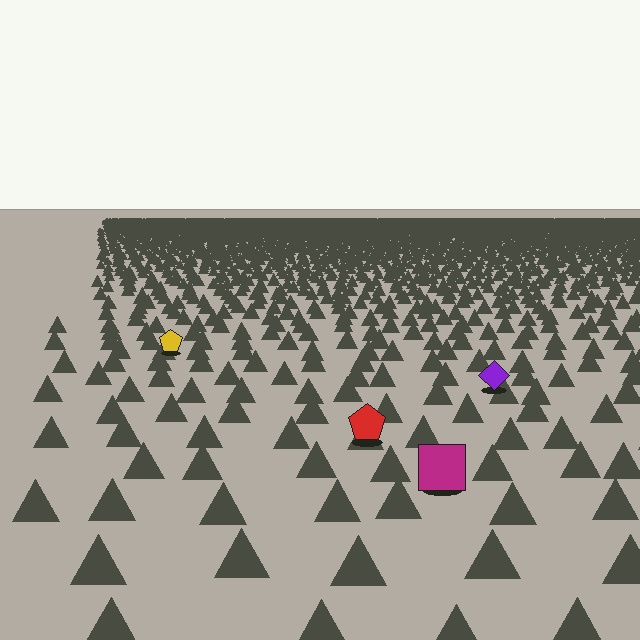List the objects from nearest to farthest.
From nearest to farthest: the magenta square, the red pentagon, the purple diamond, the yellow pentagon.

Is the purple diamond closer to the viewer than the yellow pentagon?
Yes. The purple diamond is closer — you can tell from the texture gradient: the ground texture is coarser near it.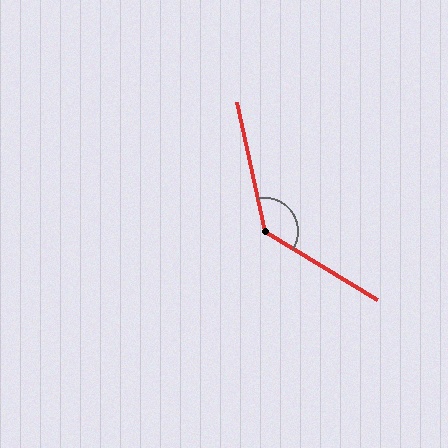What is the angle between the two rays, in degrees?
Approximately 133 degrees.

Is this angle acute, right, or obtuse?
It is obtuse.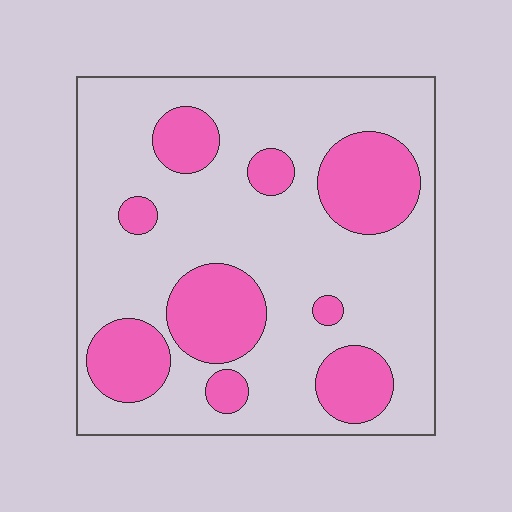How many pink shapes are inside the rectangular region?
9.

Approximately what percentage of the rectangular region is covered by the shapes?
Approximately 30%.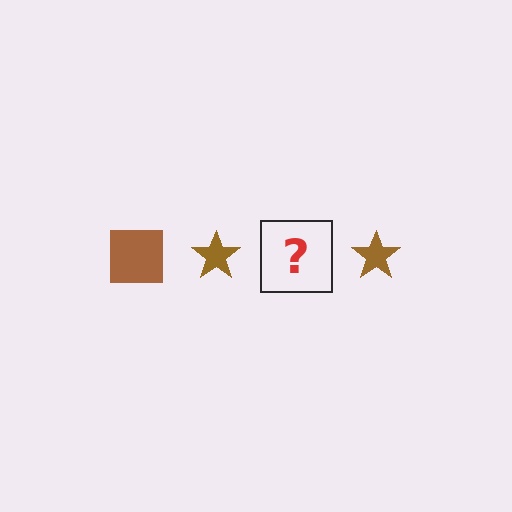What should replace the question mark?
The question mark should be replaced with a brown square.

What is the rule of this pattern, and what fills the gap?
The rule is that the pattern cycles through square, star shapes in brown. The gap should be filled with a brown square.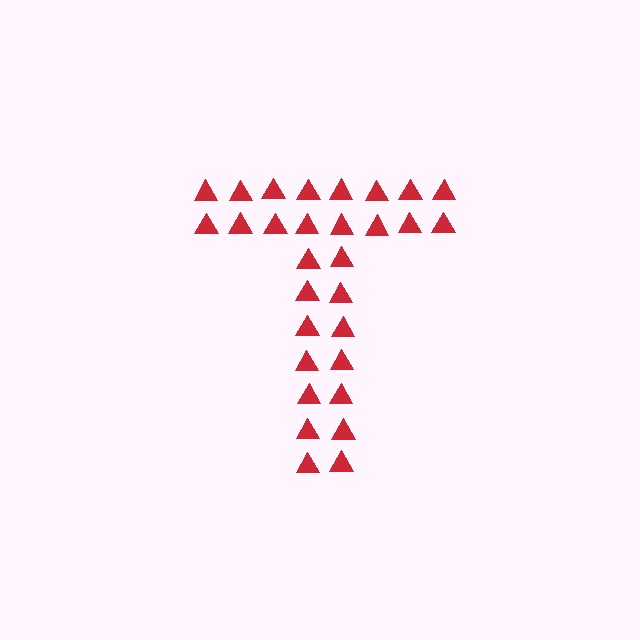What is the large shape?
The large shape is the letter T.